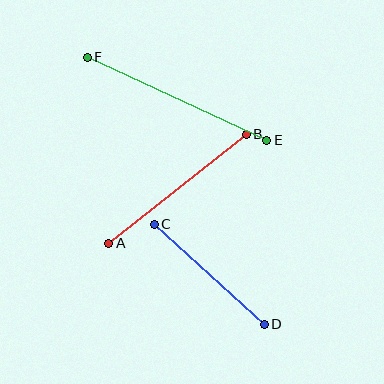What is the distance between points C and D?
The distance is approximately 148 pixels.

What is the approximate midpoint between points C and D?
The midpoint is at approximately (209, 274) pixels.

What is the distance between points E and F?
The distance is approximately 198 pixels.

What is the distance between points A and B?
The distance is approximately 176 pixels.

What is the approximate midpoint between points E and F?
The midpoint is at approximately (177, 99) pixels.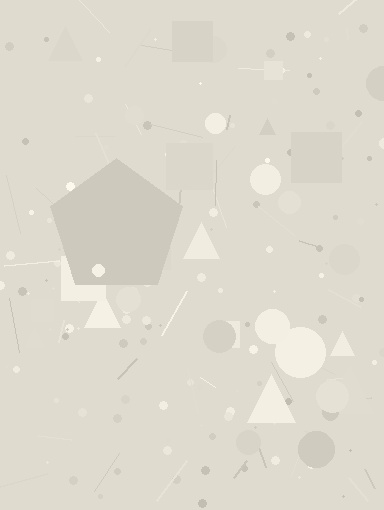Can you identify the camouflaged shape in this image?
The camouflaged shape is a pentagon.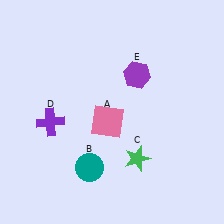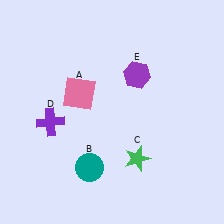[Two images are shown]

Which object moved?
The pink square (A) moved left.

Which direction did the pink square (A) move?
The pink square (A) moved left.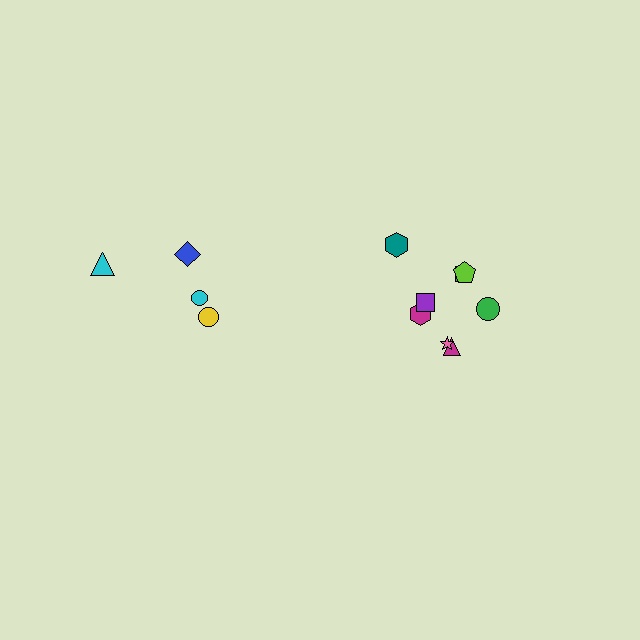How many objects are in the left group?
There are 4 objects.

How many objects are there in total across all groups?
There are 12 objects.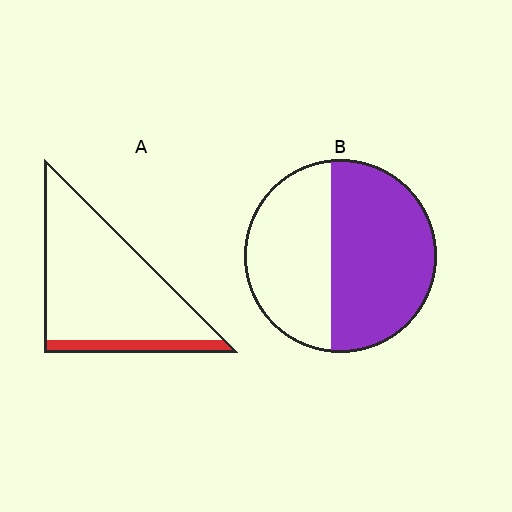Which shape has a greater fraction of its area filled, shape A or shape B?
Shape B.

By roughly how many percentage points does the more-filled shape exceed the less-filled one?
By roughly 45 percentage points (B over A).